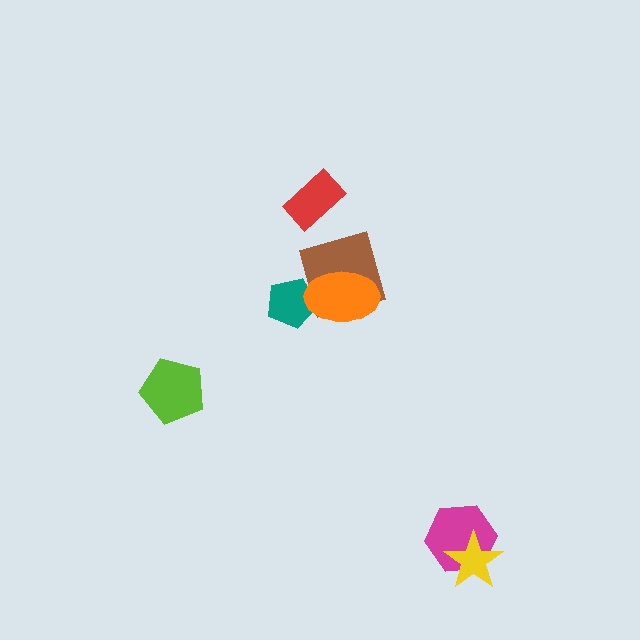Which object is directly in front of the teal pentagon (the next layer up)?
The brown diamond is directly in front of the teal pentagon.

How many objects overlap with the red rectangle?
0 objects overlap with the red rectangle.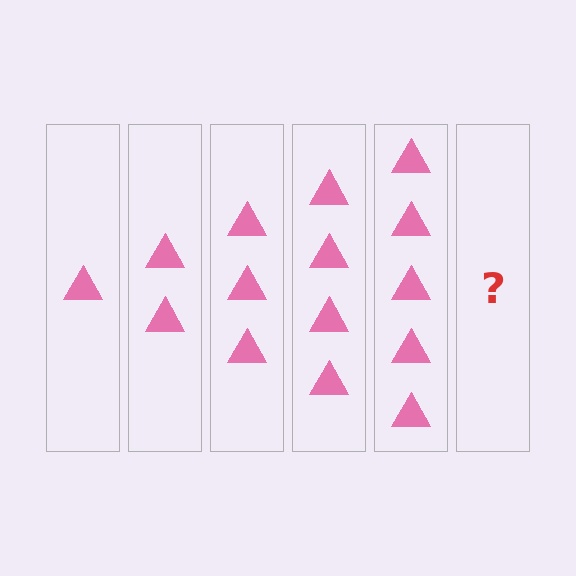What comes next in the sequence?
The next element should be 6 triangles.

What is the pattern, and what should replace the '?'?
The pattern is that each step adds one more triangle. The '?' should be 6 triangles.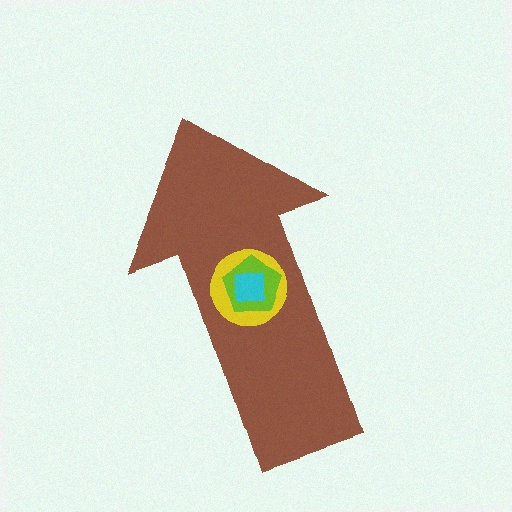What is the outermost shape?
The brown arrow.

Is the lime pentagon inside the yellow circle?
Yes.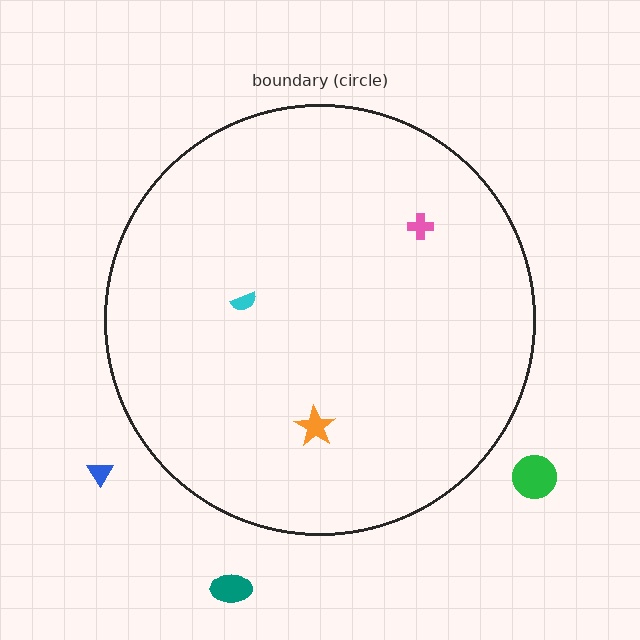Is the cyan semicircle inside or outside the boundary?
Inside.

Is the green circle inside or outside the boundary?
Outside.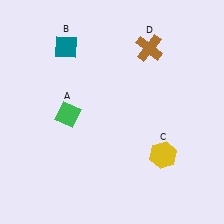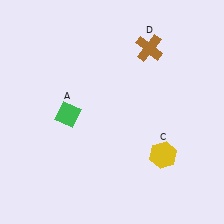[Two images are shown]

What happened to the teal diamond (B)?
The teal diamond (B) was removed in Image 2. It was in the top-left area of Image 1.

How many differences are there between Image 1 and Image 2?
There is 1 difference between the two images.